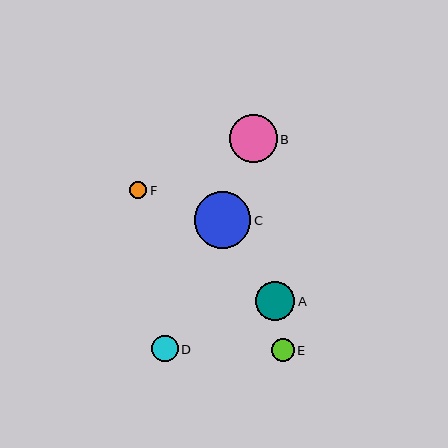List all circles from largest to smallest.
From largest to smallest: C, B, A, D, E, F.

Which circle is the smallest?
Circle F is the smallest with a size of approximately 17 pixels.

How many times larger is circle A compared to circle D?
Circle A is approximately 1.5 times the size of circle D.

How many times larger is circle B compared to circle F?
Circle B is approximately 2.7 times the size of circle F.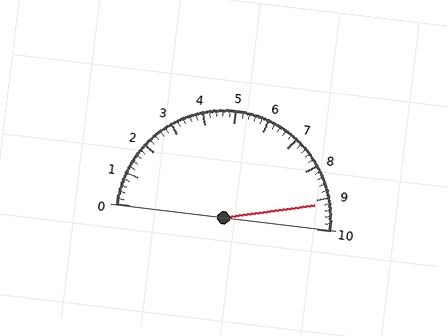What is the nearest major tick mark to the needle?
The nearest major tick mark is 9.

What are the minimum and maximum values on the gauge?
The gauge ranges from 0 to 10.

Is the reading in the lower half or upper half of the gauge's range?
The reading is in the upper half of the range (0 to 10).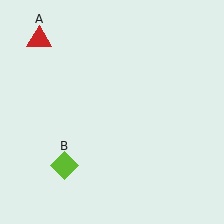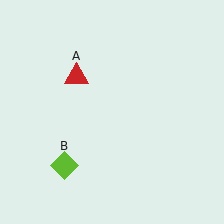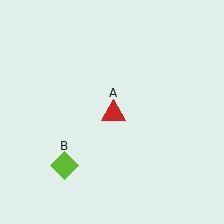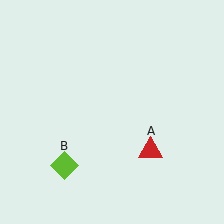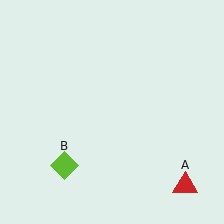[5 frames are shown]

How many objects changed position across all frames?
1 object changed position: red triangle (object A).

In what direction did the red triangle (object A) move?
The red triangle (object A) moved down and to the right.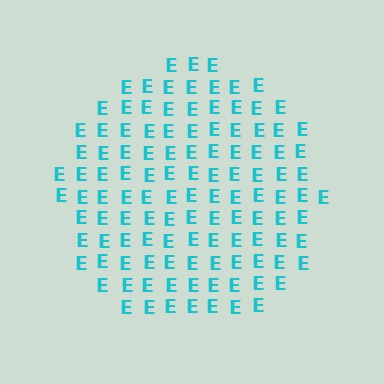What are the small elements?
The small elements are letter E's.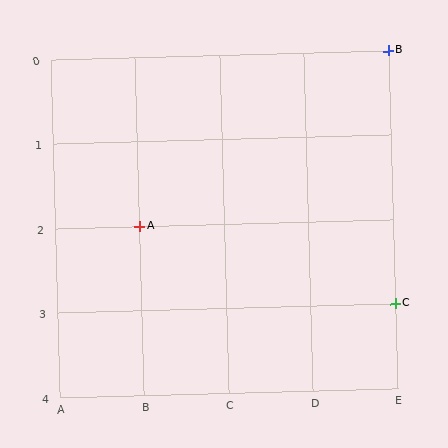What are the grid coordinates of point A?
Point A is at grid coordinates (B, 2).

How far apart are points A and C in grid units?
Points A and C are 3 columns and 1 row apart (about 3.2 grid units diagonally).